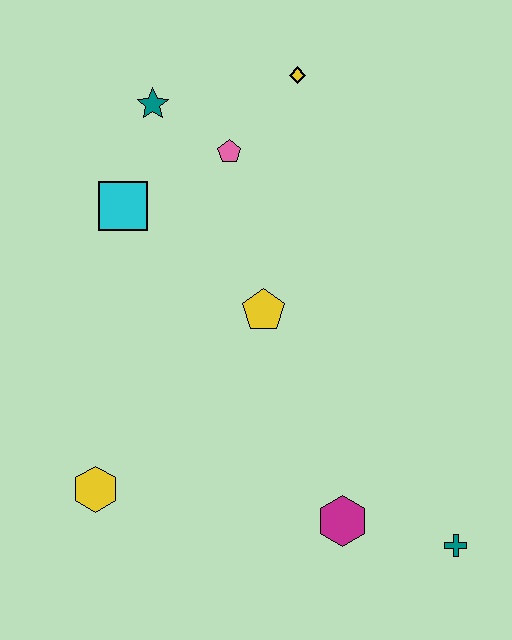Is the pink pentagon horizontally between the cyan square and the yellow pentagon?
Yes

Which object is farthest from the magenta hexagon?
The teal star is farthest from the magenta hexagon.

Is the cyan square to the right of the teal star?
No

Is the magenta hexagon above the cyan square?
No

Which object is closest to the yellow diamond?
The pink pentagon is closest to the yellow diamond.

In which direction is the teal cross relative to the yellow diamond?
The teal cross is below the yellow diamond.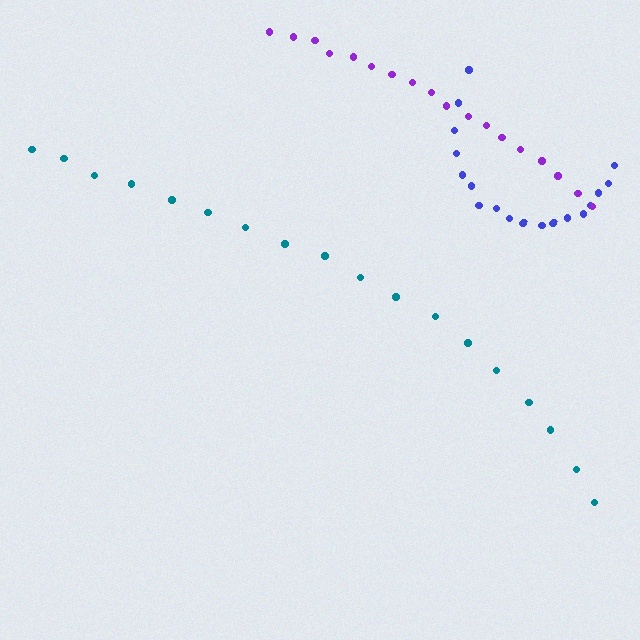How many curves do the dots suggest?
There are 3 distinct paths.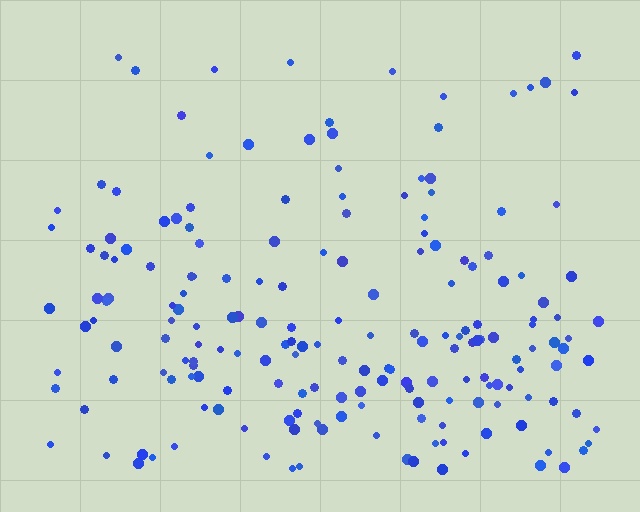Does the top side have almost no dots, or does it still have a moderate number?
Still a moderate number, just noticeably fewer than the bottom.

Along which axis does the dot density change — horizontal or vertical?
Vertical.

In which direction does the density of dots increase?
From top to bottom, with the bottom side densest.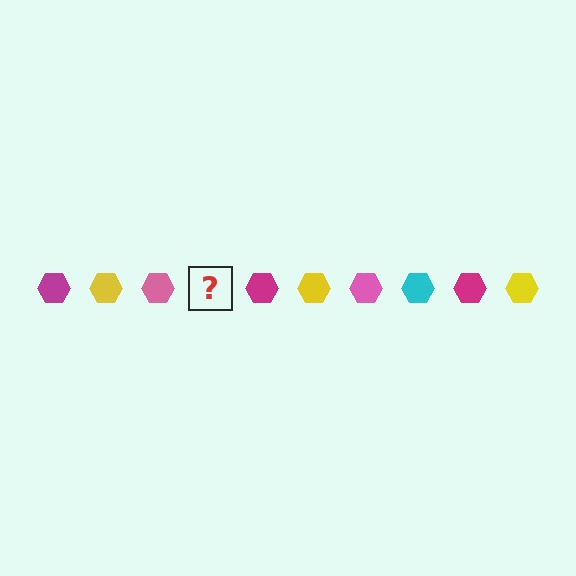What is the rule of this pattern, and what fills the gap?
The rule is that the pattern cycles through magenta, yellow, pink, cyan hexagons. The gap should be filled with a cyan hexagon.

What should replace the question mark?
The question mark should be replaced with a cyan hexagon.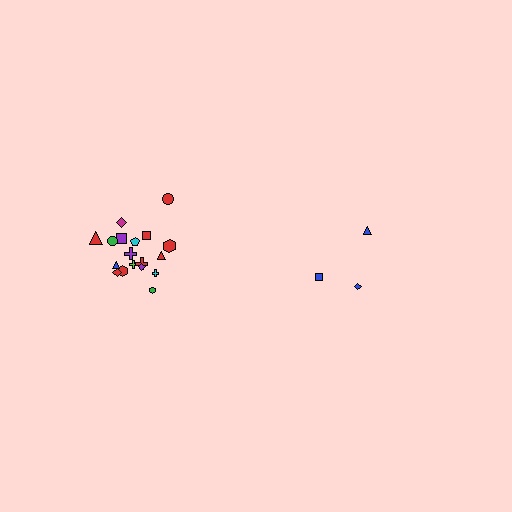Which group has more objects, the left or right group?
The left group.